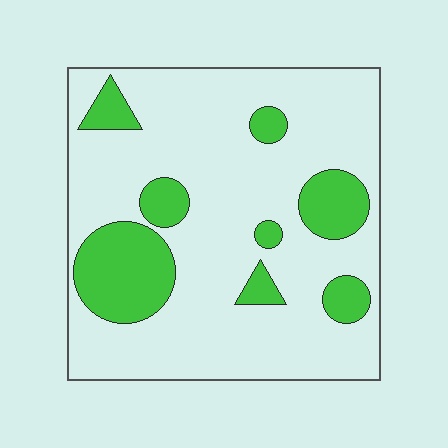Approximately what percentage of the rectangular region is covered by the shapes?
Approximately 20%.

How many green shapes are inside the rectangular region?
8.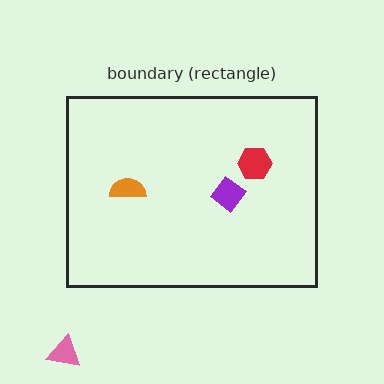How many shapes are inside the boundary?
3 inside, 1 outside.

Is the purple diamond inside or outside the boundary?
Inside.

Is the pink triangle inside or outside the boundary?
Outside.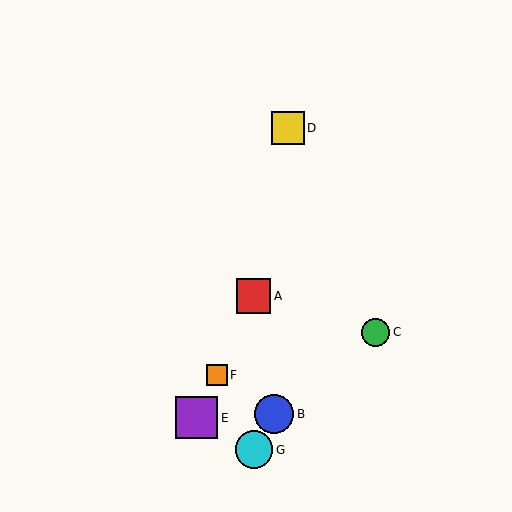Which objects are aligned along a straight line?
Objects A, E, F are aligned along a straight line.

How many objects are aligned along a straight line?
3 objects (A, E, F) are aligned along a straight line.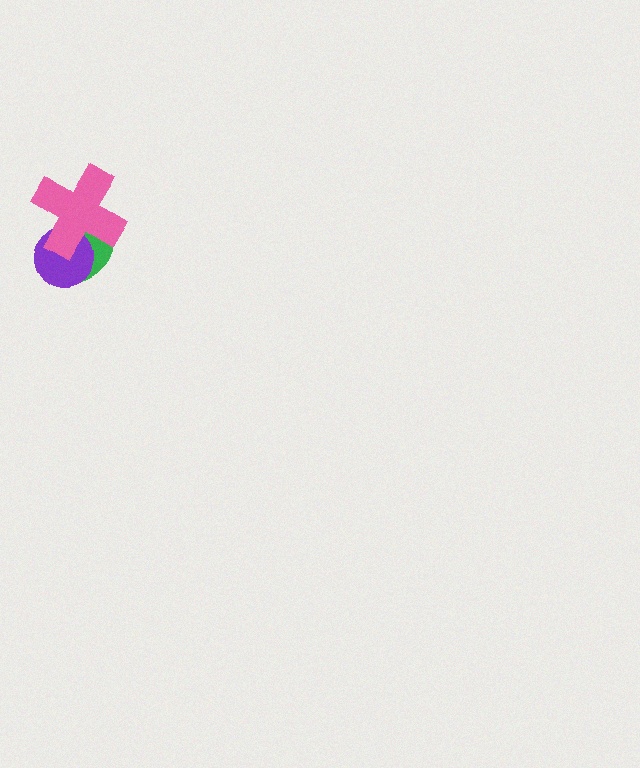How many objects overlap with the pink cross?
2 objects overlap with the pink cross.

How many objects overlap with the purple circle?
2 objects overlap with the purple circle.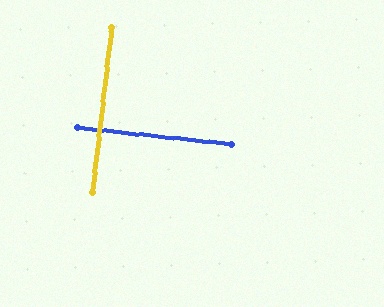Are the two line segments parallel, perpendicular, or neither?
Perpendicular — they meet at approximately 89°.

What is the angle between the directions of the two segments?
Approximately 89 degrees.